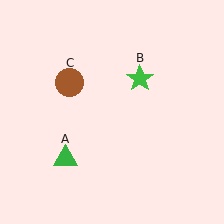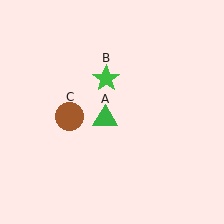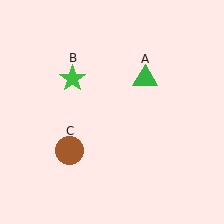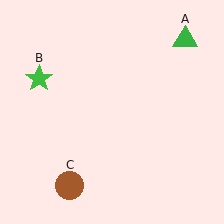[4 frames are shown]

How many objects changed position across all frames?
3 objects changed position: green triangle (object A), green star (object B), brown circle (object C).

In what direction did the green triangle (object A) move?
The green triangle (object A) moved up and to the right.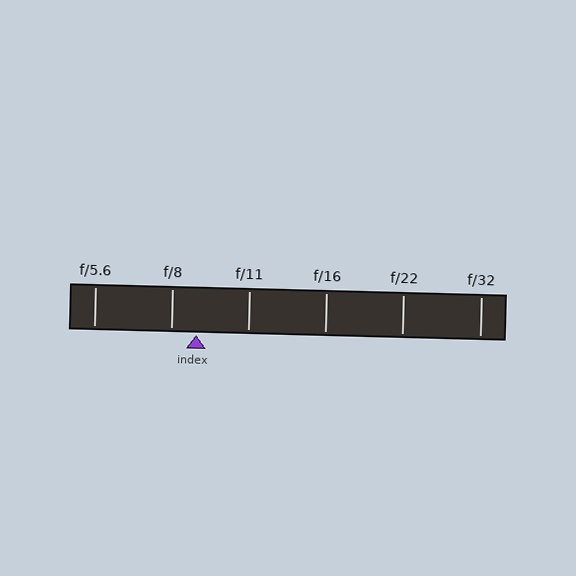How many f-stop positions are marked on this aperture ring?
There are 6 f-stop positions marked.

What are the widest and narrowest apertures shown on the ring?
The widest aperture shown is f/5.6 and the narrowest is f/32.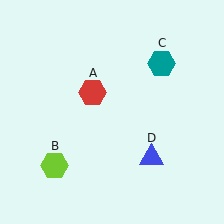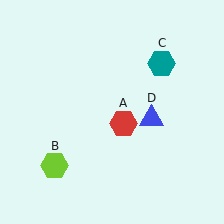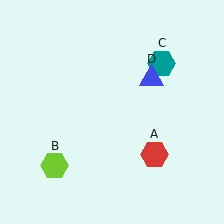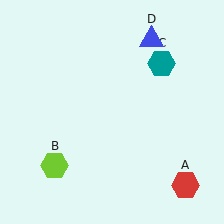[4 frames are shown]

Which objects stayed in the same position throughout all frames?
Lime hexagon (object B) and teal hexagon (object C) remained stationary.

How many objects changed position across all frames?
2 objects changed position: red hexagon (object A), blue triangle (object D).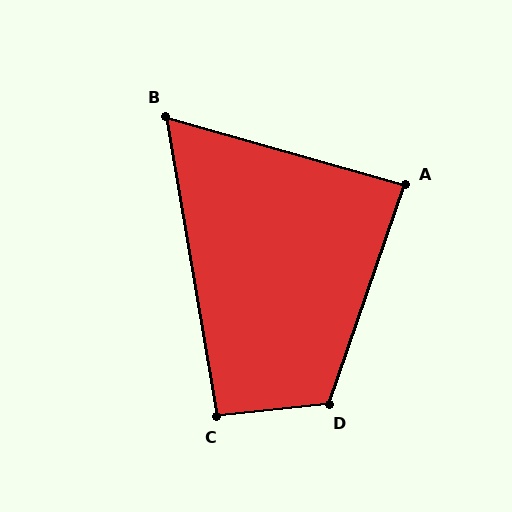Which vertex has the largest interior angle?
D, at approximately 115 degrees.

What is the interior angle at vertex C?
Approximately 93 degrees (approximately right).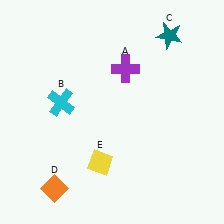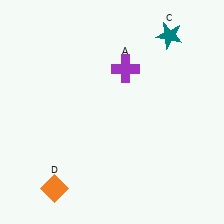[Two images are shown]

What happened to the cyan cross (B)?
The cyan cross (B) was removed in Image 2. It was in the top-left area of Image 1.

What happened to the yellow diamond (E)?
The yellow diamond (E) was removed in Image 2. It was in the bottom-left area of Image 1.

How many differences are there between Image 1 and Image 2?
There are 2 differences between the two images.